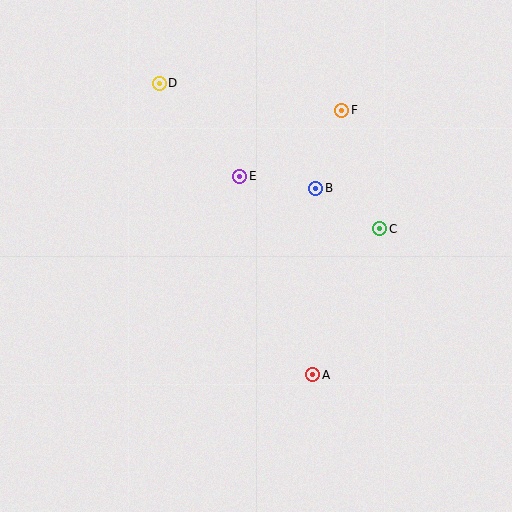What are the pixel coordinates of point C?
Point C is at (380, 229).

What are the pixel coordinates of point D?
Point D is at (159, 83).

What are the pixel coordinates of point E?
Point E is at (240, 176).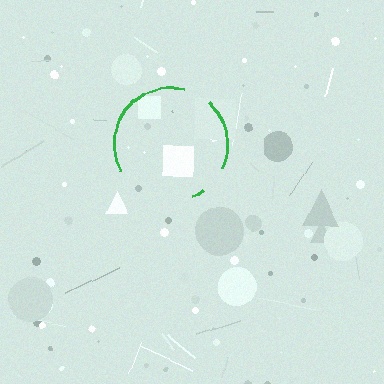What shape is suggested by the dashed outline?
The dashed outline suggests a circle.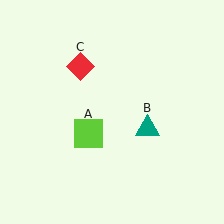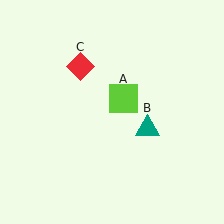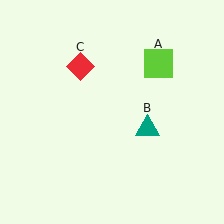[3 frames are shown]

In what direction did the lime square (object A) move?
The lime square (object A) moved up and to the right.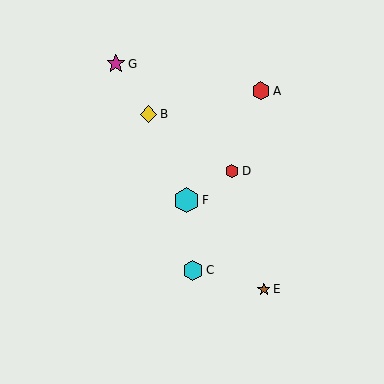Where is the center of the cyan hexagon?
The center of the cyan hexagon is at (187, 200).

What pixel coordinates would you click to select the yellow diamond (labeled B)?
Click at (148, 114) to select the yellow diamond B.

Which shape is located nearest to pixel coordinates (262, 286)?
The brown star (labeled E) at (264, 289) is nearest to that location.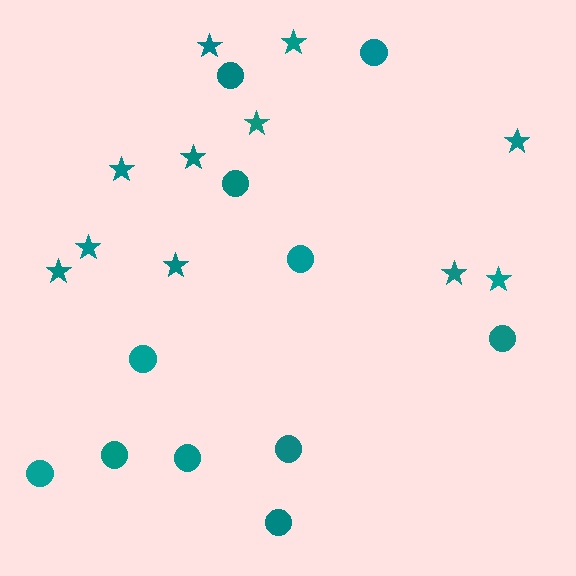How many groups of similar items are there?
There are 2 groups: one group of stars (11) and one group of circles (11).